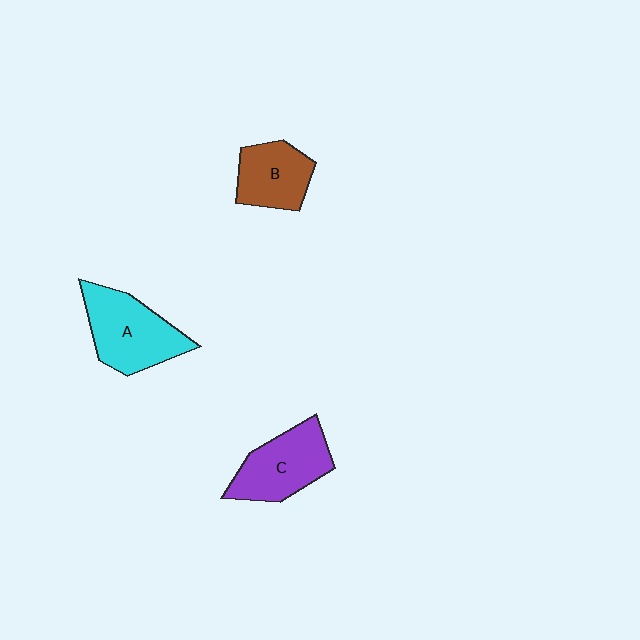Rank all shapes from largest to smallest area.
From largest to smallest: A (cyan), C (purple), B (brown).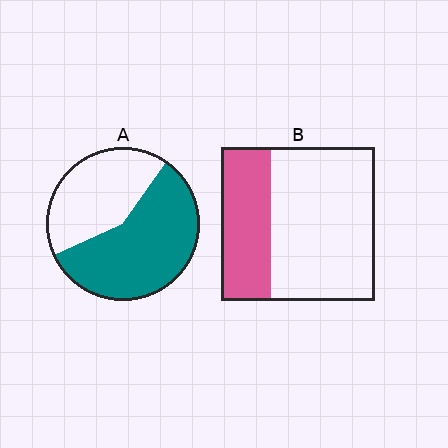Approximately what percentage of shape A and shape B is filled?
A is approximately 60% and B is approximately 30%.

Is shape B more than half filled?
No.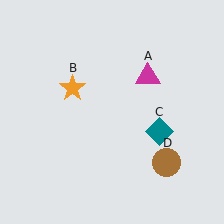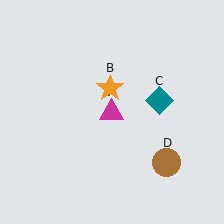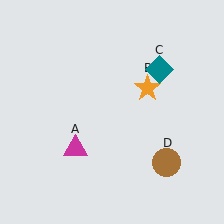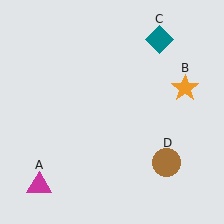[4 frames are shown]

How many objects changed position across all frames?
3 objects changed position: magenta triangle (object A), orange star (object B), teal diamond (object C).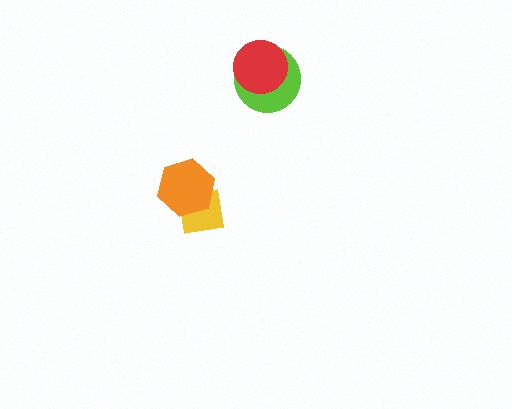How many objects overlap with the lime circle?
1 object overlaps with the lime circle.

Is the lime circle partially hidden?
Yes, it is partially covered by another shape.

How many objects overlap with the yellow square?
1 object overlaps with the yellow square.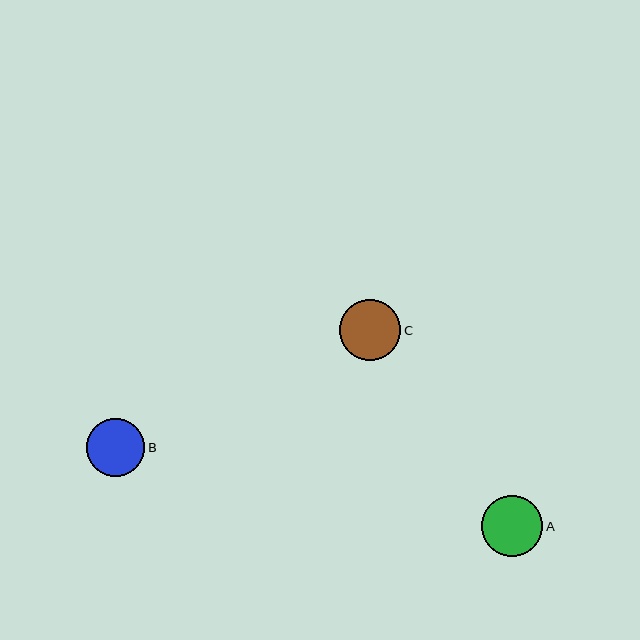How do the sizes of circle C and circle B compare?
Circle C and circle B are approximately the same size.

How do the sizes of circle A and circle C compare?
Circle A and circle C are approximately the same size.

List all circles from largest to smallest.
From largest to smallest: A, C, B.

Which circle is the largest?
Circle A is the largest with a size of approximately 62 pixels.